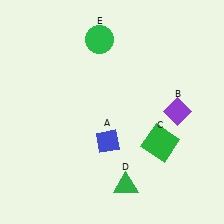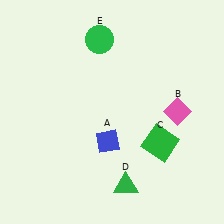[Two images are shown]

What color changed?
The diamond (B) changed from purple in Image 1 to pink in Image 2.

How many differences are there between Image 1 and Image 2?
There is 1 difference between the two images.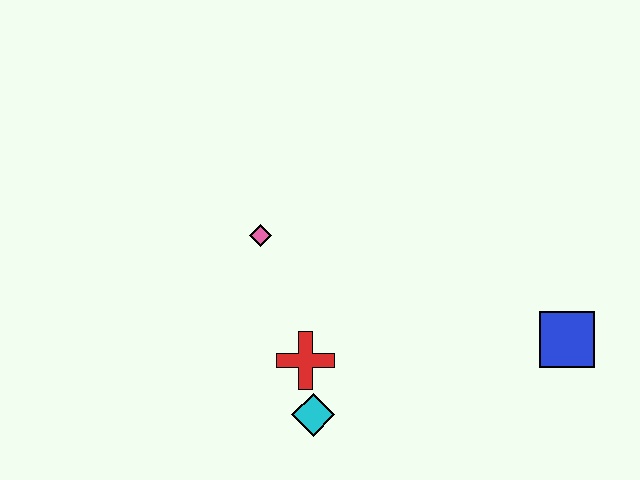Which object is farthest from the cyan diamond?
The blue square is farthest from the cyan diamond.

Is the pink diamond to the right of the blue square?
No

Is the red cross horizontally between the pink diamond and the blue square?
Yes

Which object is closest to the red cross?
The cyan diamond is closest to the red cross.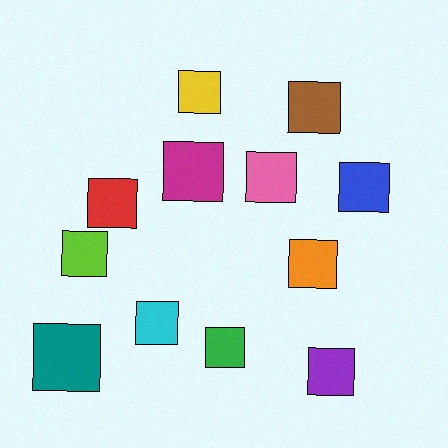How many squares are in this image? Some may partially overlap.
There are 12 squares.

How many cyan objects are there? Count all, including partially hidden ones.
There is 1 cyan object.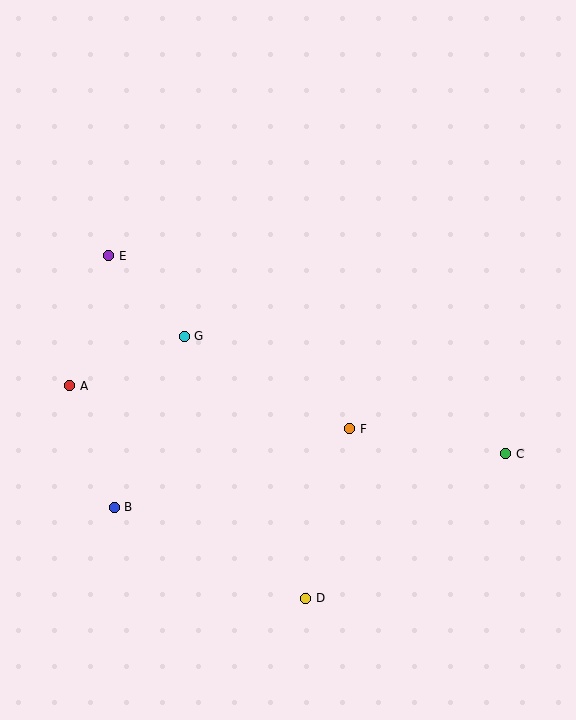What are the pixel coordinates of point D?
Point D is at (306, 598).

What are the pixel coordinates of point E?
Point E is at (109, 256).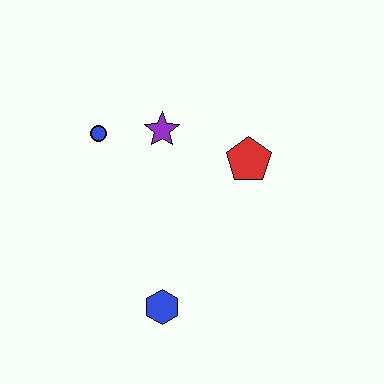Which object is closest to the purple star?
The blue circle is closest to the purple star.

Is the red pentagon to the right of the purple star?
Yes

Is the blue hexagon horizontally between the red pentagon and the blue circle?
Yes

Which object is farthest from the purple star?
The blue hexagon is farthest from the purple star.